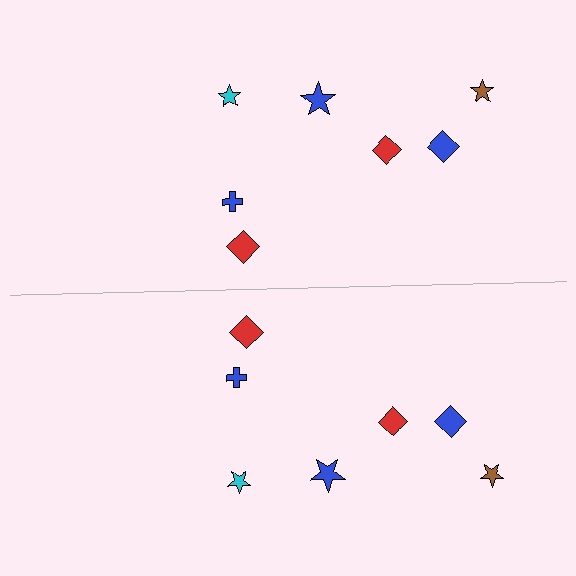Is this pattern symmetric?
Yes, this pattern has bilateral (reflection) symmetry.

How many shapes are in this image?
There are 14 shapes in this image.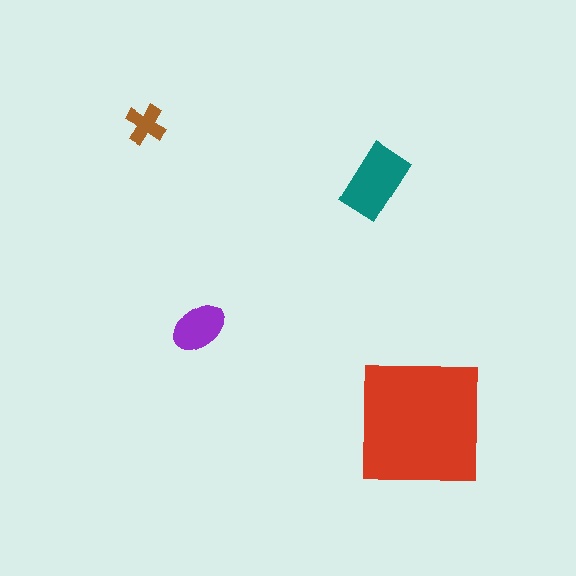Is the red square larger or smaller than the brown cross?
Larger.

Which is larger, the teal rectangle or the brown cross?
The teal rectangle.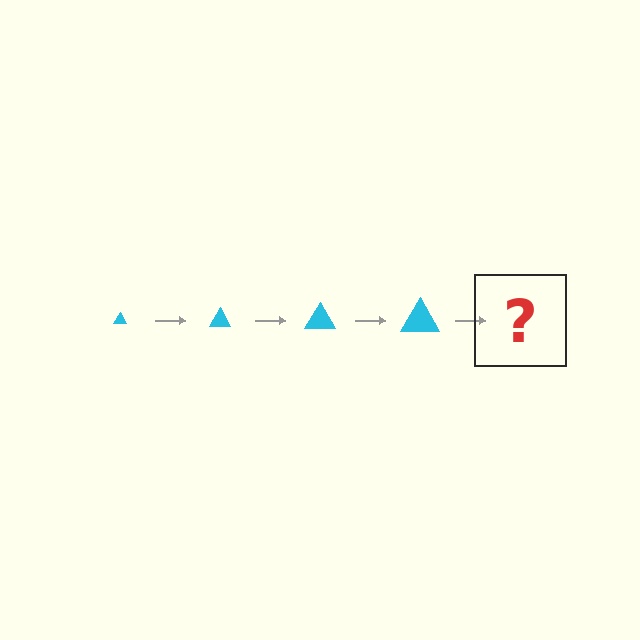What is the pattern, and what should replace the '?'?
The pattern is that the triangle gets progressively larger each step. The '?' should be a cyan triangle, larger than the previous one.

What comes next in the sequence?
The next element should be a cyan triangle, larger than the previous one.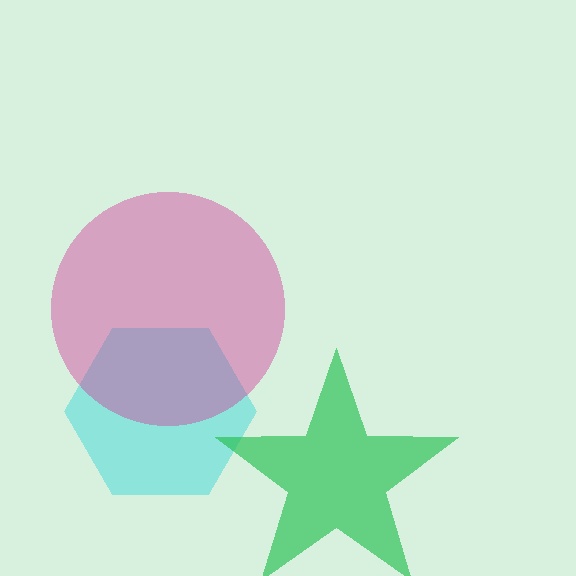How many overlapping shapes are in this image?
There are 3 overlapping shapes in the image.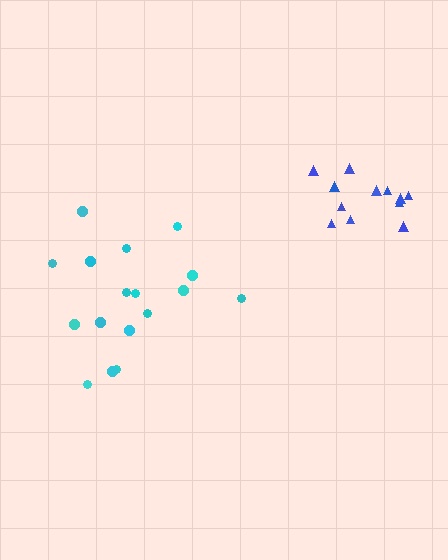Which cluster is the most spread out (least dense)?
Cyan.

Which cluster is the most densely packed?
Blue.